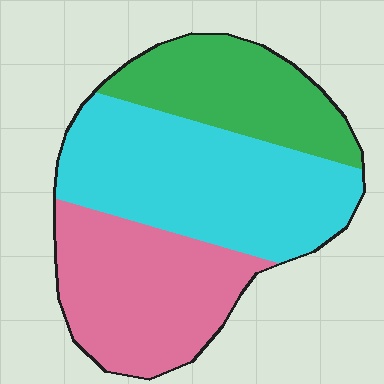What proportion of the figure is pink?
Pink takes up about one third (1/3) of the figure.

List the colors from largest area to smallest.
From largest to smallest: cyan, pink, green.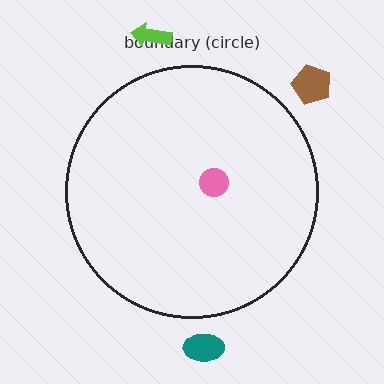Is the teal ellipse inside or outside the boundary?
Outside.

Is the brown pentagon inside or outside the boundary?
Outside.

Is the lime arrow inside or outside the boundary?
Outside.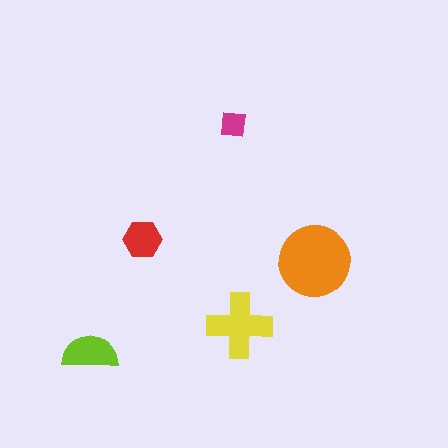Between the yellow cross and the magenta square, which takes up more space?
The yellow cross.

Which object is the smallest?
The magenta square.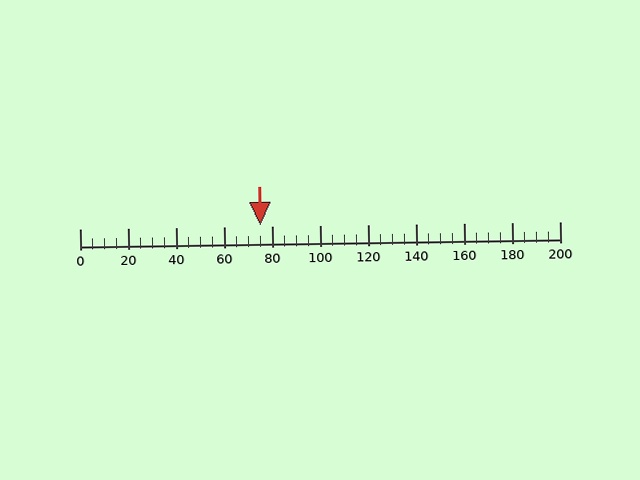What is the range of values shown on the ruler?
The ruler shows values from 0 to 200.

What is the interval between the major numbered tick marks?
The major tick marks are spaced 20 units apart.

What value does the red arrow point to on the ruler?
The red arrow points to approximately 75.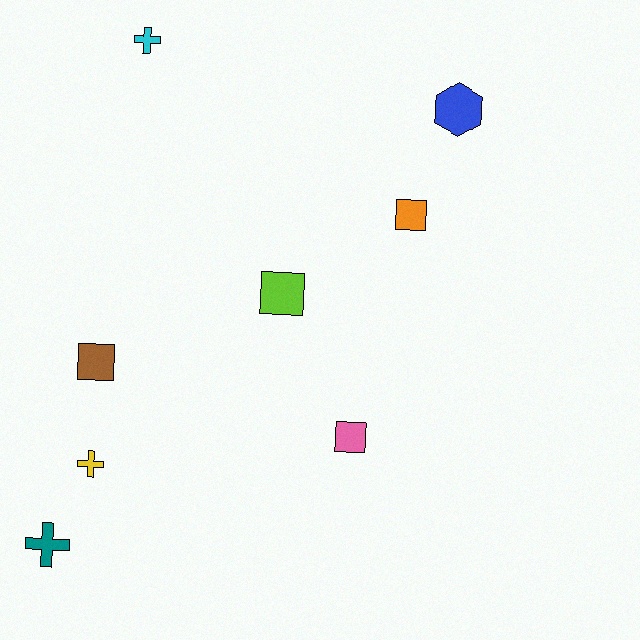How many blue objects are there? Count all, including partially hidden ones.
There is 1 blue object.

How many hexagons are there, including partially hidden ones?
There is 1 hexagon.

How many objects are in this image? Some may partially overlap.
There are 8 objects.